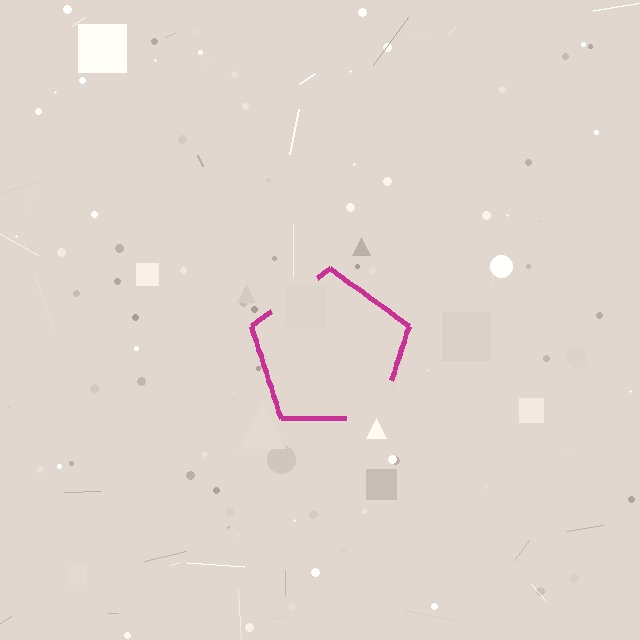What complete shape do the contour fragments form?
The contour fragments form a pentagon.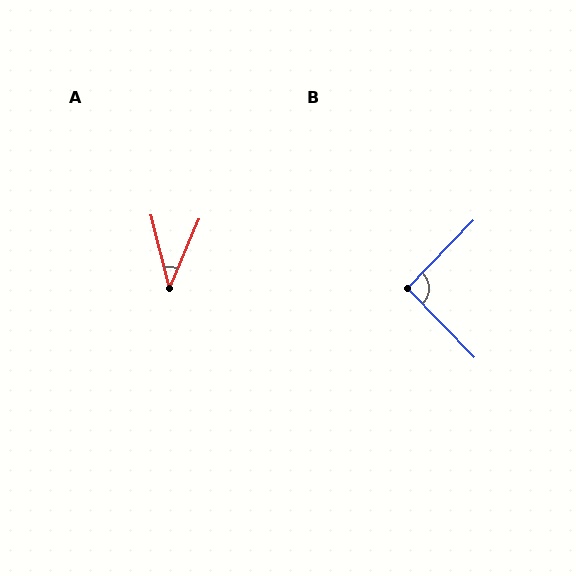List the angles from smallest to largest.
A (37°), B (92°).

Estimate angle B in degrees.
Approximately 92 degrees.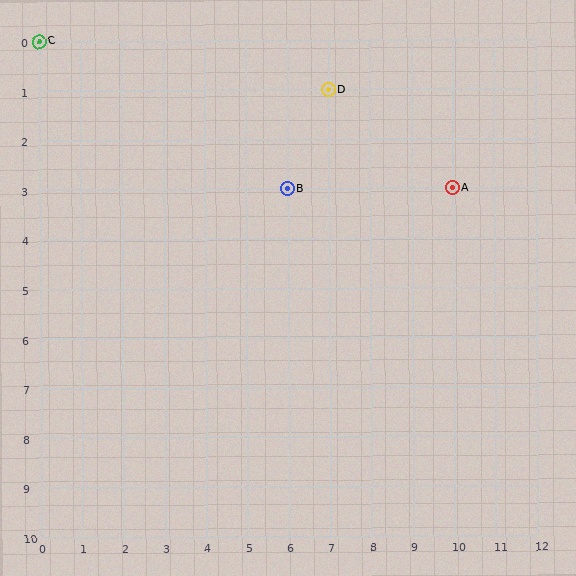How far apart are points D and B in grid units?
Points D and B are 1 column and 2 rows apart (about 2.2 grid units diagonally).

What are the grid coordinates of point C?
Point C is at grid coordinates (0, 0).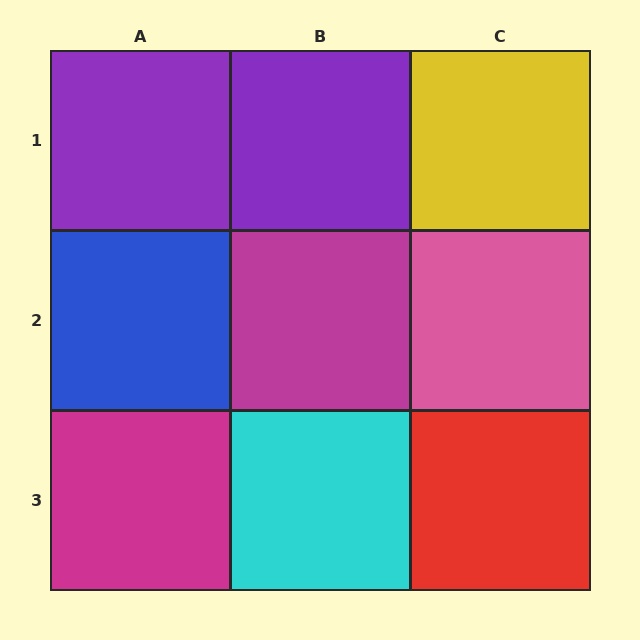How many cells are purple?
2 cells are purple.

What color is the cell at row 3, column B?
Cyan.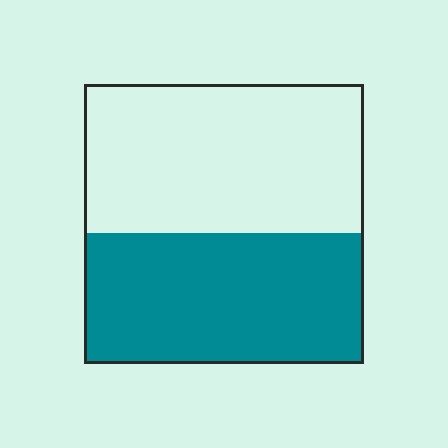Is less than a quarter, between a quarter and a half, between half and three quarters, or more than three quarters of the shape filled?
Between a quarter and a half.